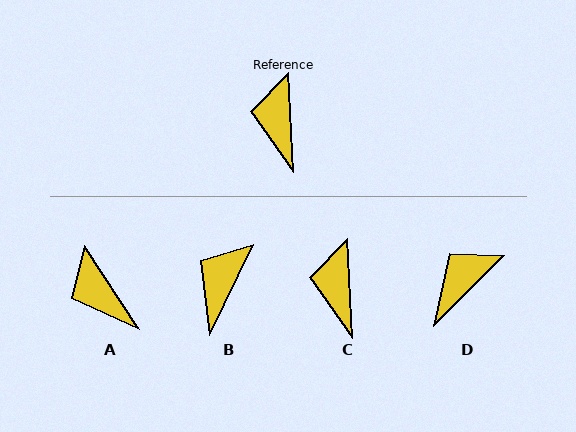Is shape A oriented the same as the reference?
No, it is off by about 31 degrees.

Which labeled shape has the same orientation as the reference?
C.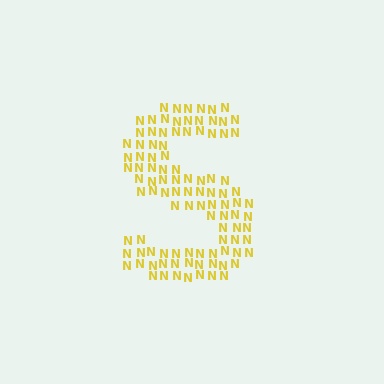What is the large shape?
The large shape is the letter S.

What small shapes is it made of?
It is made of small letter N's.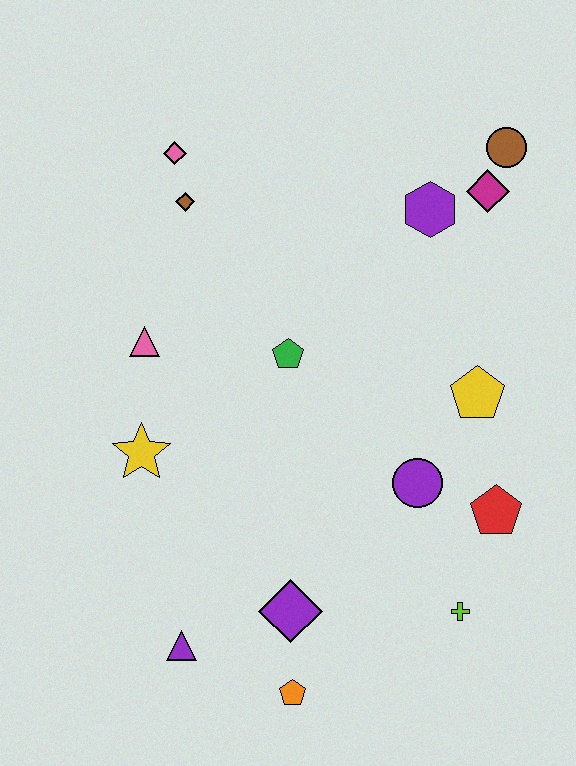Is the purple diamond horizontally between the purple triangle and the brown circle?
Yes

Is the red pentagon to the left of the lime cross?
No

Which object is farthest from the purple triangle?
The brown circle is farthest from the purple triangle.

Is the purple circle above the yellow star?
No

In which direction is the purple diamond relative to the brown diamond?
The purple diamond is below the brown diamond.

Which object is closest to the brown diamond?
The pink diamond is closest to the brown diamond.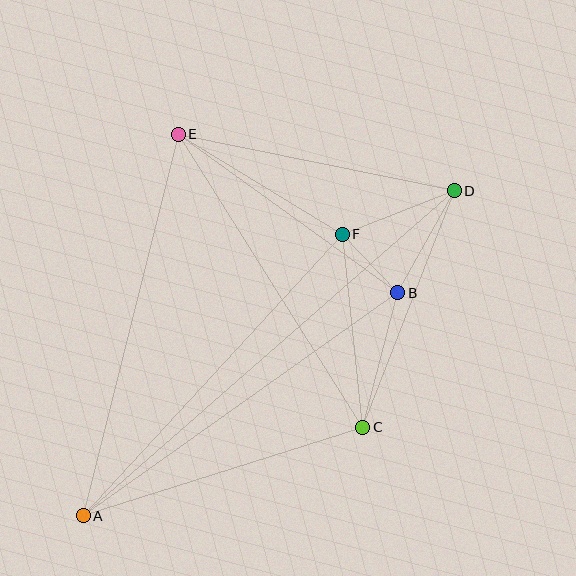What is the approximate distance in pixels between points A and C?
The distance between A and C is approximately 293 pixels.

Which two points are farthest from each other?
Points A and D are farthest from each other.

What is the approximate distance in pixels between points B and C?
The distance between B and C is approximately 139 pixels.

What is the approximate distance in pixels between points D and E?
The distance between D and E is approximately 282 pixels.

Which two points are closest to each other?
Points B and F are closest to each other.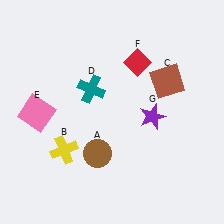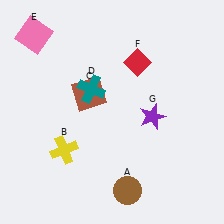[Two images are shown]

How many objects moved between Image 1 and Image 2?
3 objects moved between the two images.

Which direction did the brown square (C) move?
The brown square (C) moved left.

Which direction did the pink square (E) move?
The pink square (E) moved up.